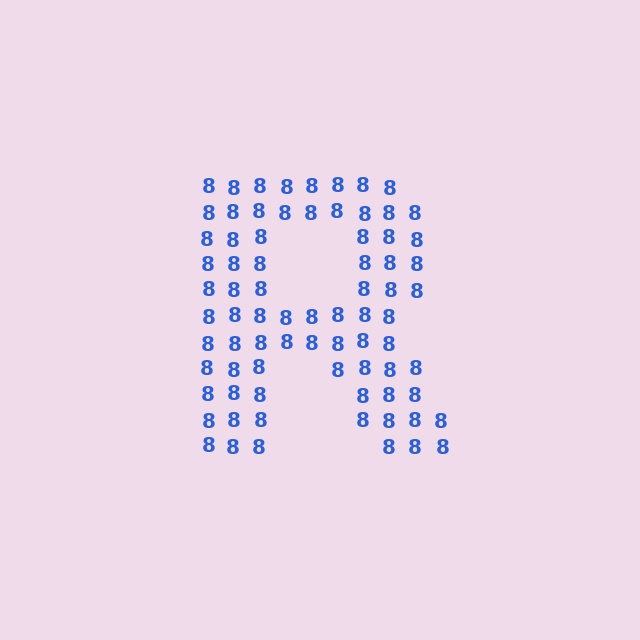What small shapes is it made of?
It is made of small digit 8's.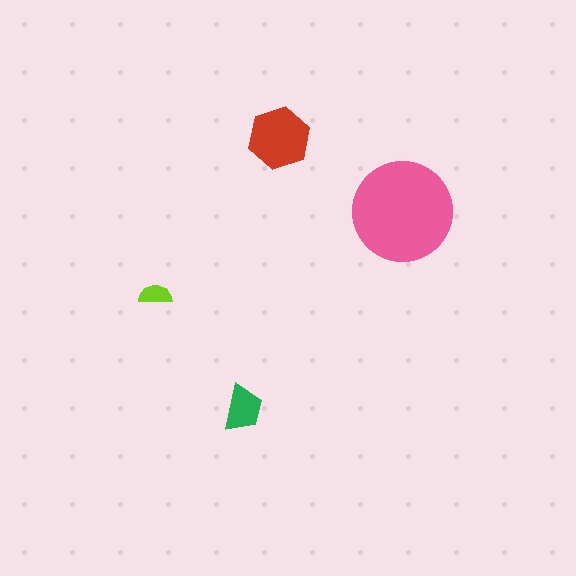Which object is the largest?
The pink circle.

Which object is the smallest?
The lime semicircle.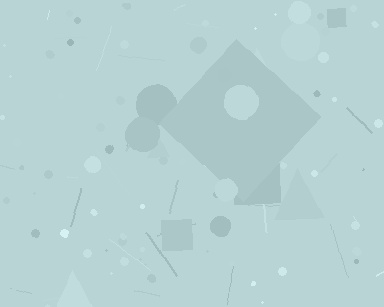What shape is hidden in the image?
A diamond is hidden in the image.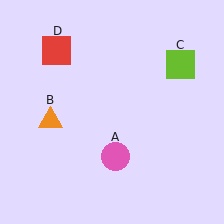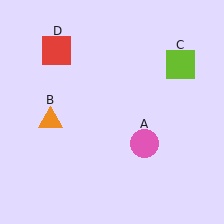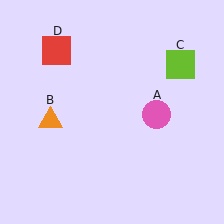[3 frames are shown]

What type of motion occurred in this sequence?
The pink circle (object A) rotated counterclockwise around the center of the scene.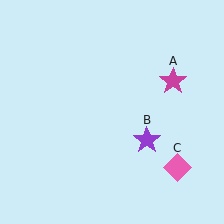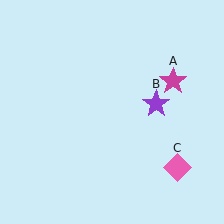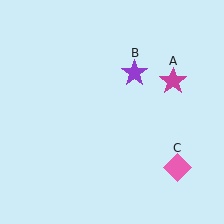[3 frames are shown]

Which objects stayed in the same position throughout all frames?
Magenta star (object A) and pink diamond (object C) remained stationary.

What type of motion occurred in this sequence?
The purple star (object B) rotated counterclockwise around the center of the scene.